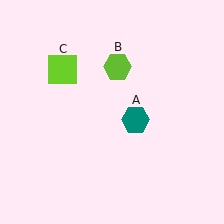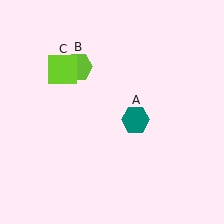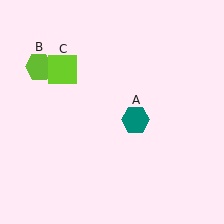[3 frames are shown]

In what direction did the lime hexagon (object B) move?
The lime hexagon (object B) moved left.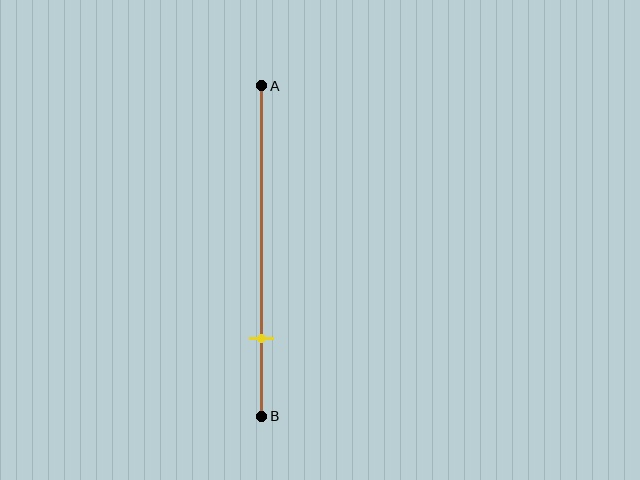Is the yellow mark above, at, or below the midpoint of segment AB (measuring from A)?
The yellow mark is below the midpoint of segment AB.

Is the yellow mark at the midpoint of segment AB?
No, the mark is at about 75% from A, not at the 50% midpoint.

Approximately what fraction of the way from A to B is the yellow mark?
The yellow mark is approximately 75% of the way from A to B.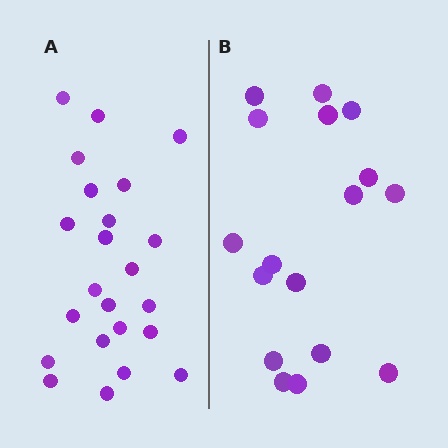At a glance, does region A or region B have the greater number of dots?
Region A (the left region) has more dots.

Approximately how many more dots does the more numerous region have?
Region A has about 6 more dots than region B.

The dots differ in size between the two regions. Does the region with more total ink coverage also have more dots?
No. Region B has more total ink coverage because its dots are larger, but region A actually contains more individual dots. Total area can be misleading — the number of items is what matters here.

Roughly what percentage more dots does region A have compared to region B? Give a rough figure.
About 35% more.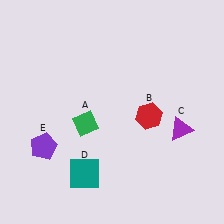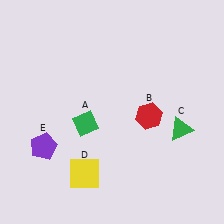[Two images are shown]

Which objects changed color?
C changed from purple to green. D changed from teal to yellow.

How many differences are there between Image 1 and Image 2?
There are 2 differences between the two images.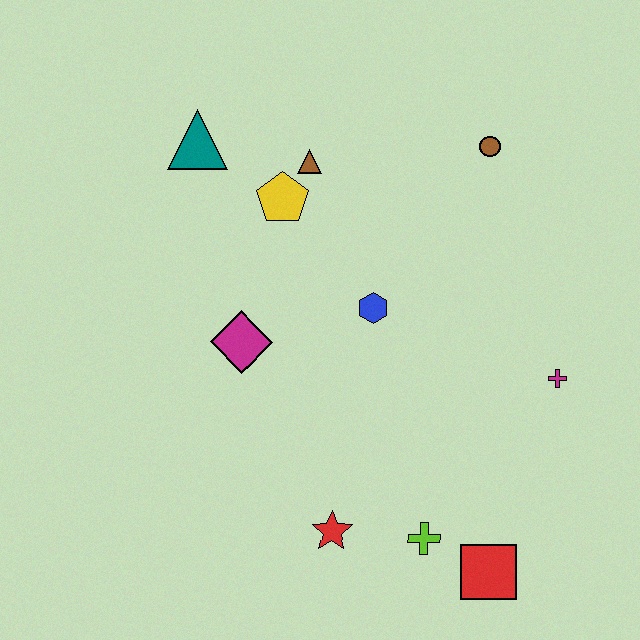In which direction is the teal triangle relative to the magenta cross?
The teal triangle is to the left of the magenta cross.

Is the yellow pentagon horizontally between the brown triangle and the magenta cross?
No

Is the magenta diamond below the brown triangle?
Yes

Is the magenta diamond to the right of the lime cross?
No